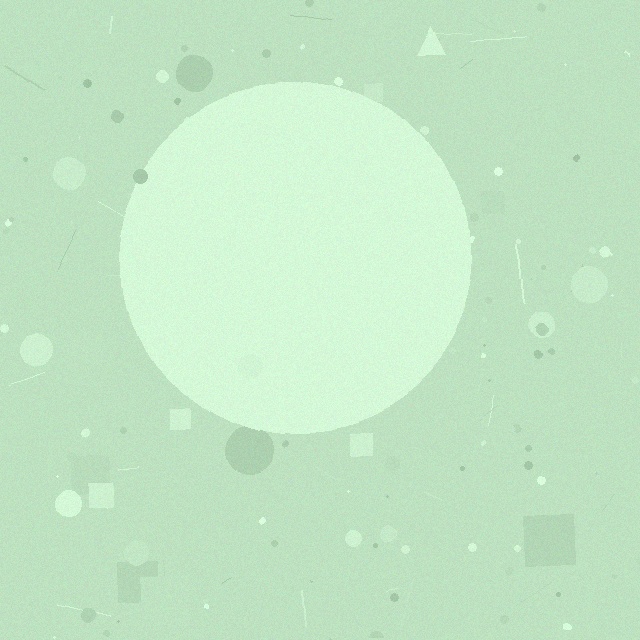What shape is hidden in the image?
A circle is hidden in the image.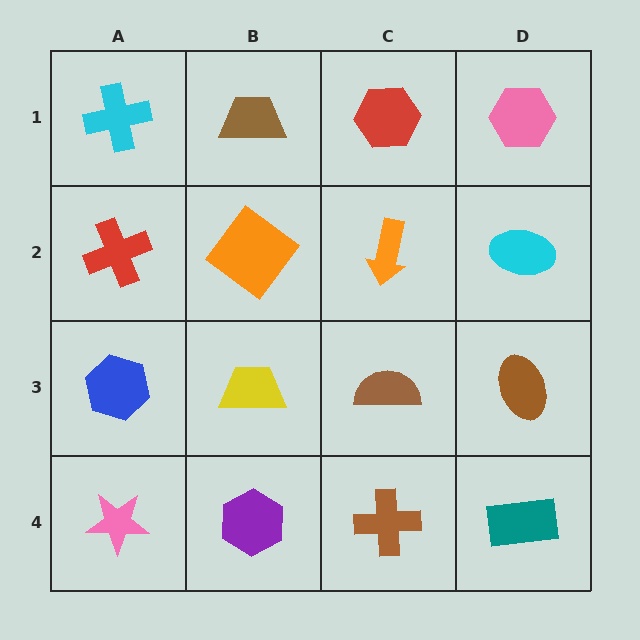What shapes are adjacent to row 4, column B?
A yellow trapezoid (row 3, column B), a pink star (row 4, column A), a brown cross (row 4, column C).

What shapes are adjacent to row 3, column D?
A cyan ellipse (row 2, column D), a teal rectangle (row 4, column D), a brown semicircle (row 3, column C).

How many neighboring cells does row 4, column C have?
3.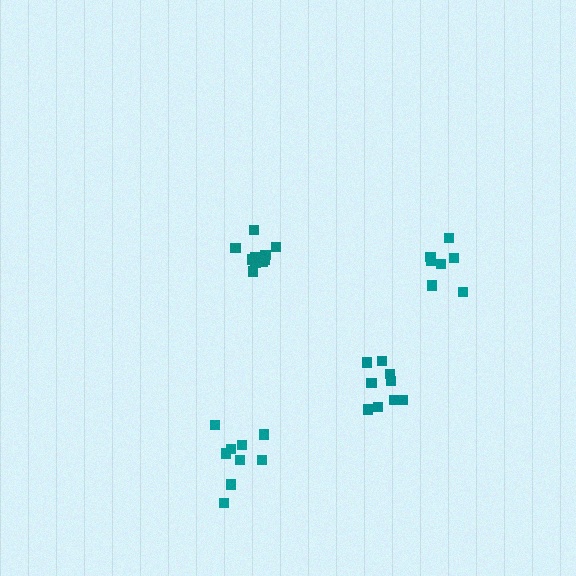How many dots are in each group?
Group 1: 10 dots, Group 2: 9 dots, Group 3: 9 dots, Group 4: 7 dots (35 total).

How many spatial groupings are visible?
There are 4 spatial groupings.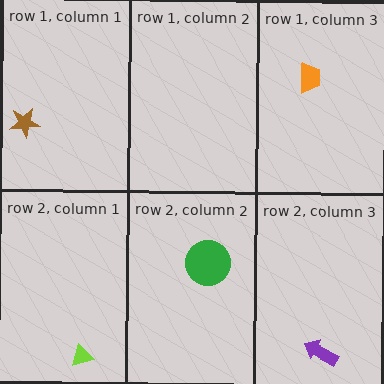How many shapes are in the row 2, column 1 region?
1.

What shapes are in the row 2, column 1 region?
The lime triangle.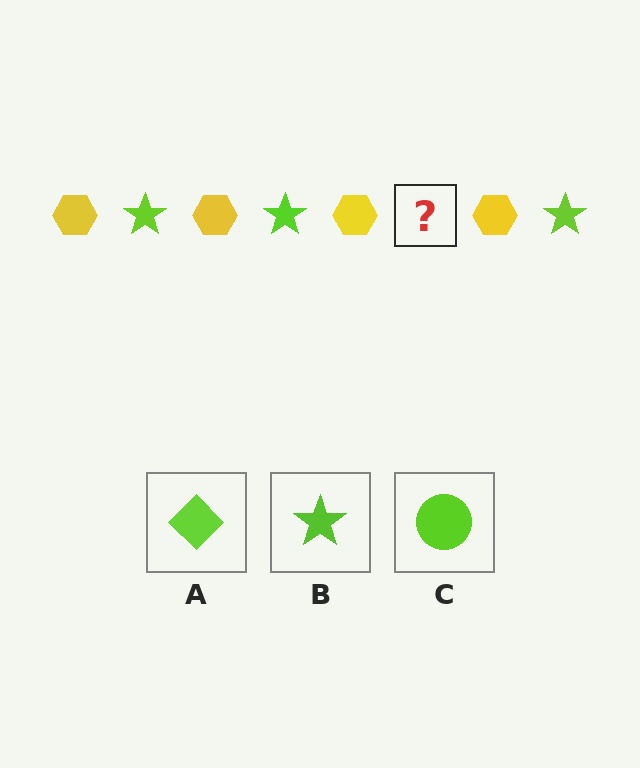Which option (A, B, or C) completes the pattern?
B.